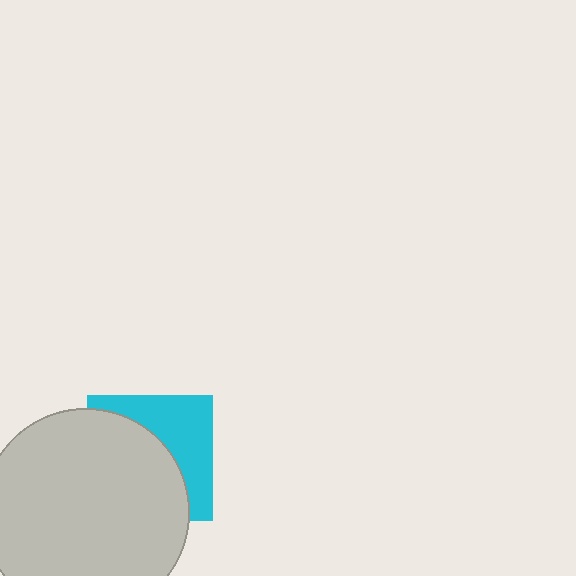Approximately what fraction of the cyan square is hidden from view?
Roughly 59% of the cyan square is hidden behind the light gray circle.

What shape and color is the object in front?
The object in front is a light gray circle.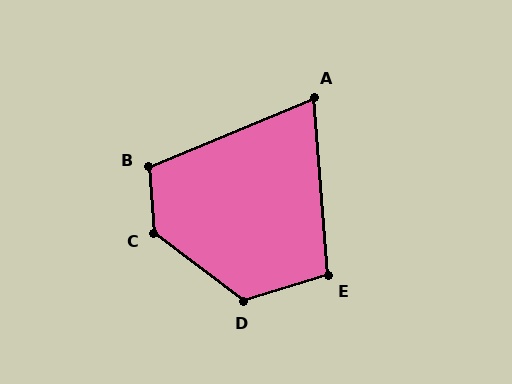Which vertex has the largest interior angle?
C, at approximately 132 degrees.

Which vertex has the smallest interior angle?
A, at approximately 72 degrees.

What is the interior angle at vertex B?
Approximately 108 degrees (obtuse).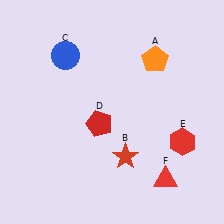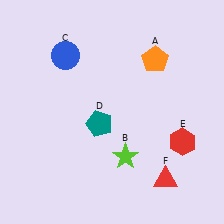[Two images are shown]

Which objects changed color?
B changed from red to lime. D changed from red to teal.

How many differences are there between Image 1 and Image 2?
There are 2 differences between the two images.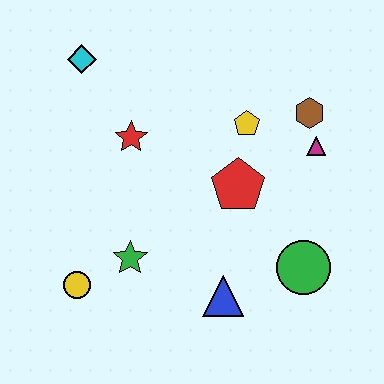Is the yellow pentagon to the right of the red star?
Yes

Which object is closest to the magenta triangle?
The brown hexagon is closest to the magenta triangle.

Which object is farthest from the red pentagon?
The cyan diamond is farthest from the red pentagon.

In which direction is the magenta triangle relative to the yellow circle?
The magenta triangle is to the right of the yellow circle.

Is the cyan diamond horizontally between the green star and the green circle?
No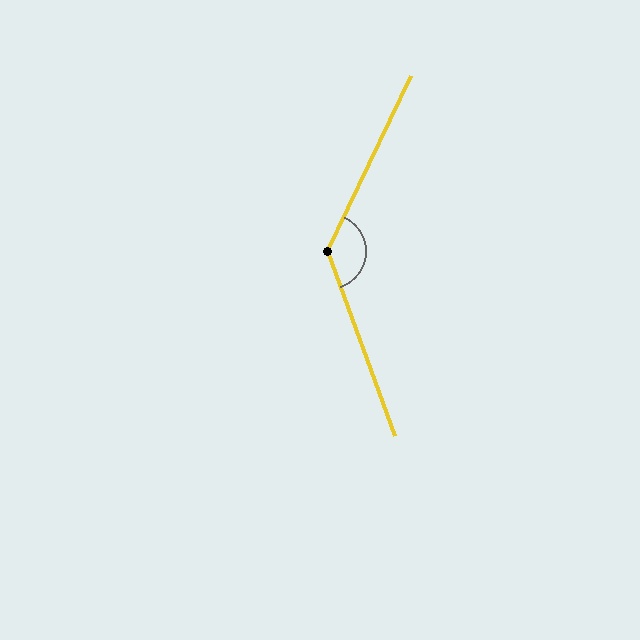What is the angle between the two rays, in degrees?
Approximately 135 degrees.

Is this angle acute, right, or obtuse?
It is obtuse.